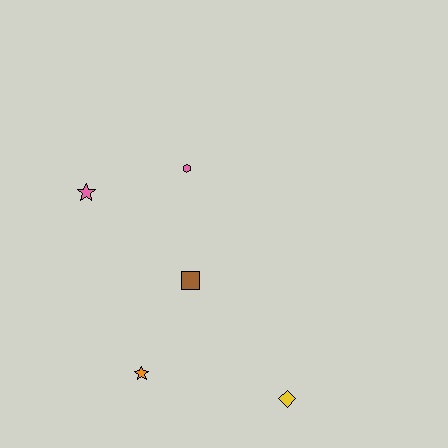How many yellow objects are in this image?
There is 1 yellow object.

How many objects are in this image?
There are 5 objects.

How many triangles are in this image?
There are no triangles.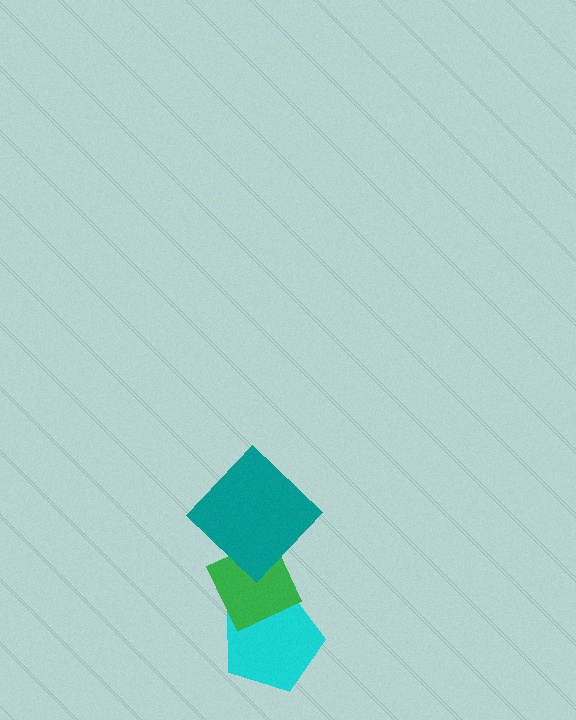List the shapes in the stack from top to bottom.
From top to bottom: the teal diamond, the green diamond, the cyan pentagon.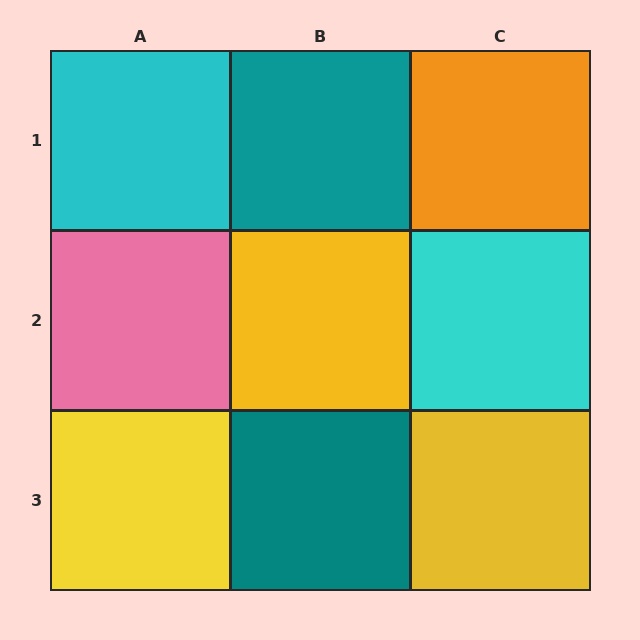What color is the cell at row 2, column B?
Yellow.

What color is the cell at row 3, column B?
Teal.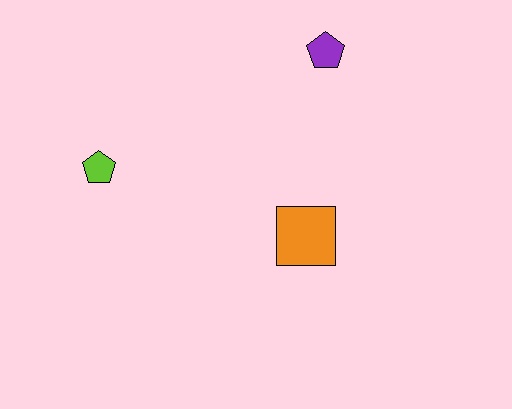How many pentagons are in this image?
There are 2 pentagons.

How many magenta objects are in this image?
There are no magenta objects.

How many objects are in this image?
There are 3 objects.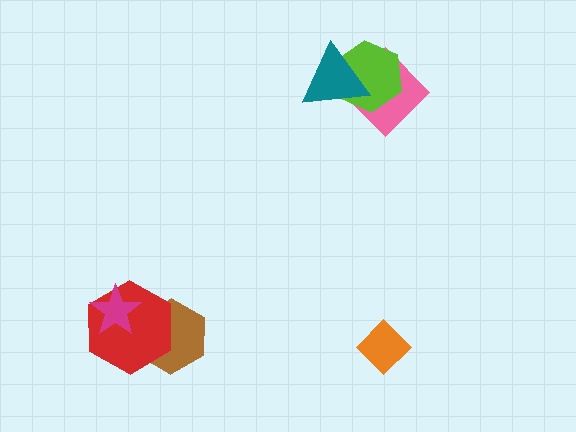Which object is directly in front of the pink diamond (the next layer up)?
The lime hexagon is directly in front of the pink diamond.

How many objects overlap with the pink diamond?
2 objects overlap with the pink diamond.